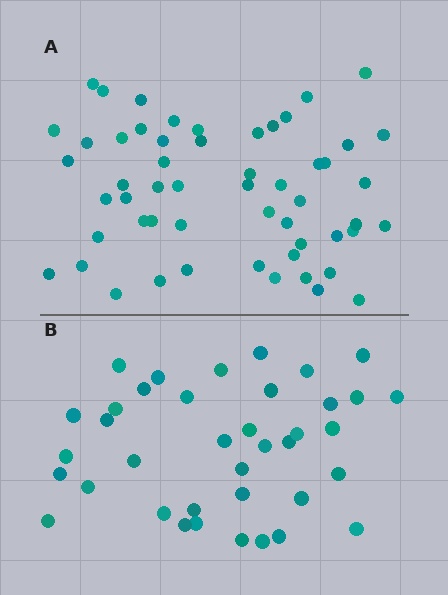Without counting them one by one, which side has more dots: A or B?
Region A (the top region) has more dots.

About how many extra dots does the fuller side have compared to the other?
Region A has approximately 15 more dots than region B.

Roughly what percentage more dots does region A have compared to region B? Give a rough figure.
About 45% more.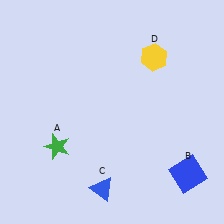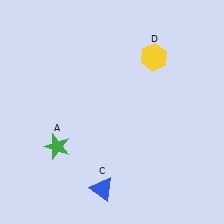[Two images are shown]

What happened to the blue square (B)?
The blue square (B) was removed in Image 2. It was in the bottom-right area of Image 1.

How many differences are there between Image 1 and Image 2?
There is 1 difference between the two images.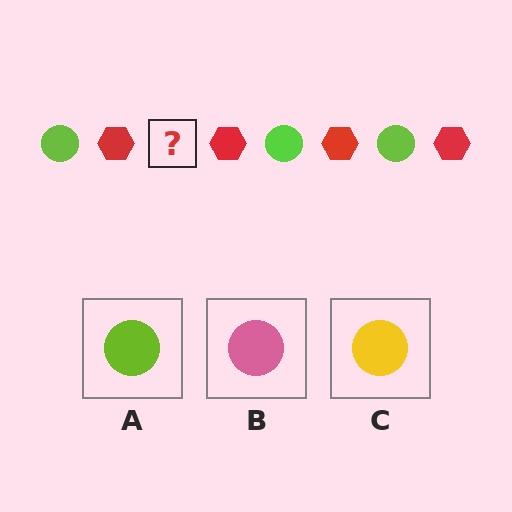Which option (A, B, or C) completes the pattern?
A.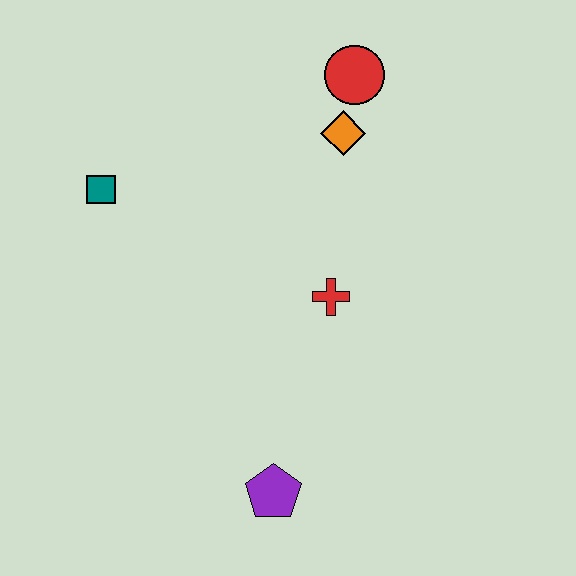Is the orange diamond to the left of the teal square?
No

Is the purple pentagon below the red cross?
Yes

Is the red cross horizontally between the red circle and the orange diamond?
No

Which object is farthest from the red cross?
The teal square is farthest from the red cross.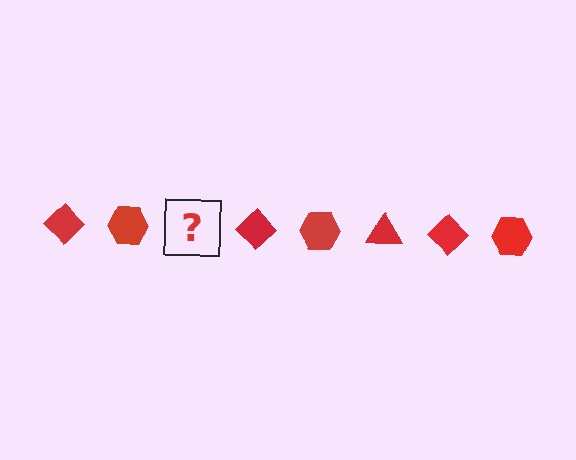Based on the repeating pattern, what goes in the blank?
The blank should be a red triangle.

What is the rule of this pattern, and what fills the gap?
The rule is that the pattern cycles through diamond, hexagon, triangle shapes in red. The gap should be filled with a red triangle.